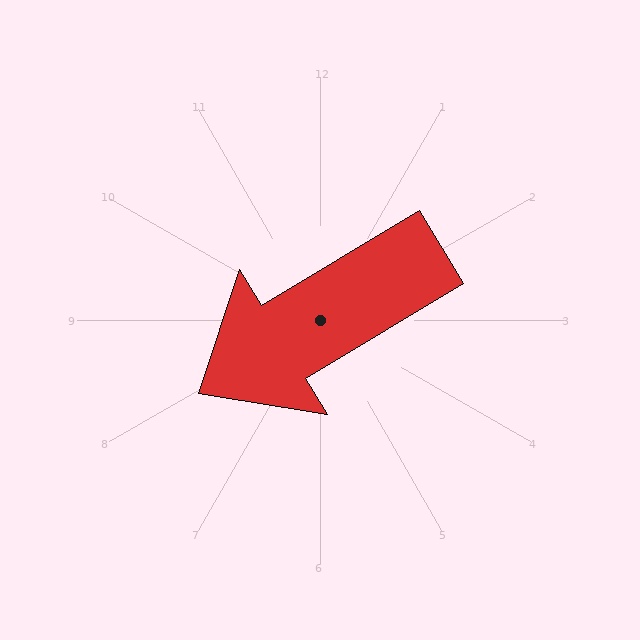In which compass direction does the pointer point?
Southwest.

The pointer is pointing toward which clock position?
Roughly 8 o'clock.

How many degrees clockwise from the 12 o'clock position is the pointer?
Approximately 239 degrees.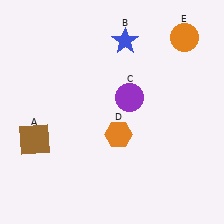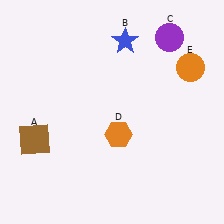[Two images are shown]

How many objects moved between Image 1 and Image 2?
2 objects moved between the two images.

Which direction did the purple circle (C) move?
The purple circle (C) moved up.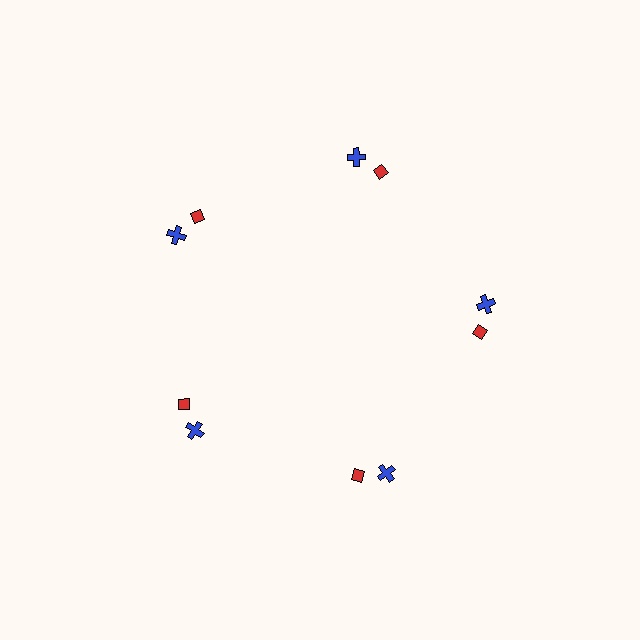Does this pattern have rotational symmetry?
Yes, this pattern has 5-fold rotational symmetry. It looks the same after rotating 72 degrees around the center.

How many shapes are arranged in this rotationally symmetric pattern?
There are 10 shapes, arranged in 5 groups of 2.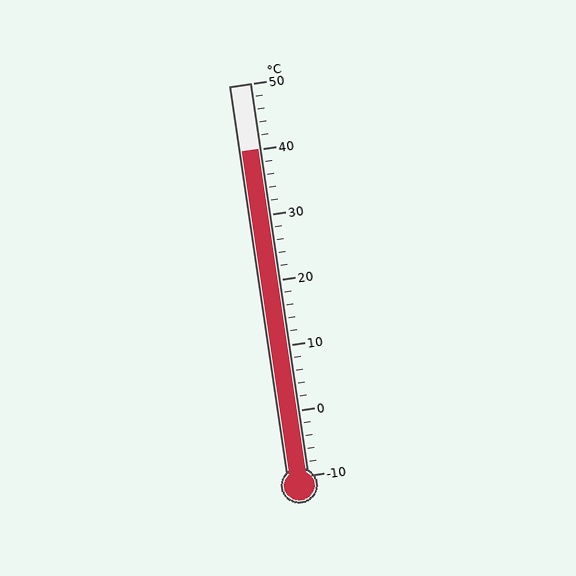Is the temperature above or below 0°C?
The temperature is above 0°C.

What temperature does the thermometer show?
The thermometer shows approximately 40°C.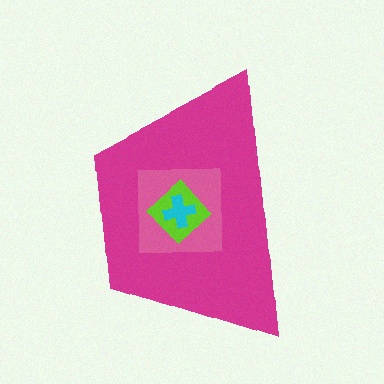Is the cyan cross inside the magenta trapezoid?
Yes.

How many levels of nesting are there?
4.